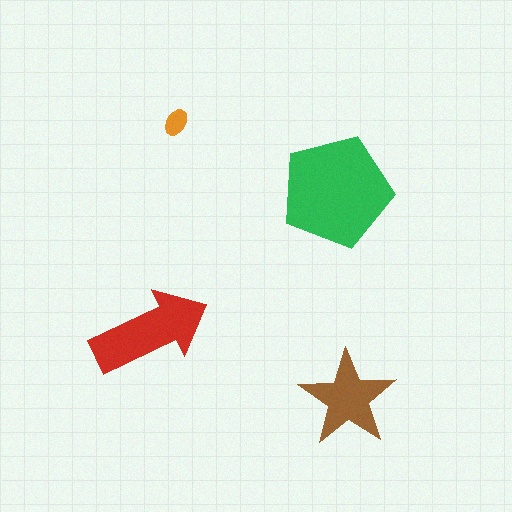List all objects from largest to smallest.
The green pentagon, the red arrow, the brown star, the orange ellipse.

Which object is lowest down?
The brown star is bottommost.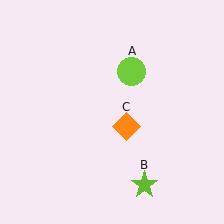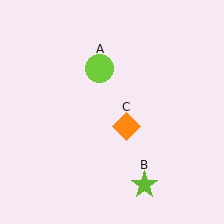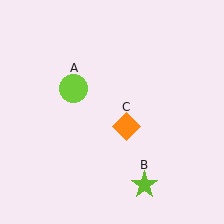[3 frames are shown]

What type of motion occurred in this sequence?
The lime circle (object A) rotated counterclockwise around the center of the scene.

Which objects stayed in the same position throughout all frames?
Lime star (object B) and orange diamond (object C) remained stationary.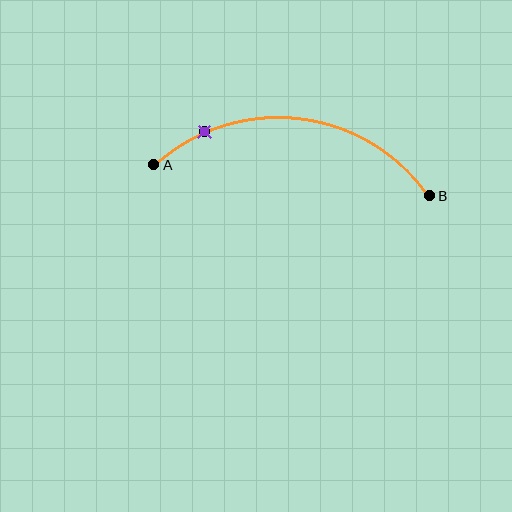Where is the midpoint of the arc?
The arc midpoint is the point on the curve farthest from the straight line joining A and B. It sits above that line.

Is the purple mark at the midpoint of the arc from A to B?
No. The purple mark lies on the arc but is closer to endpoint A. The arc midpoint would be at the point on the curve equidistant along the arc from both A and B.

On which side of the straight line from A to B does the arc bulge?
The arc bulges above the straight line connecting A and B.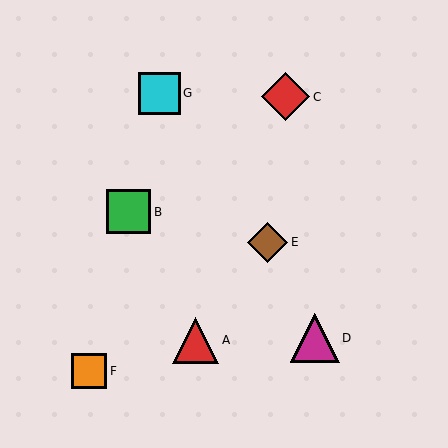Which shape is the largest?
The magenta triangle (labeled D) is the largest.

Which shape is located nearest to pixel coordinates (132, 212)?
The green square (labeled B) at (128, 212) is nearest to that location.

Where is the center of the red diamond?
The center of the red diamond is at (286, 97).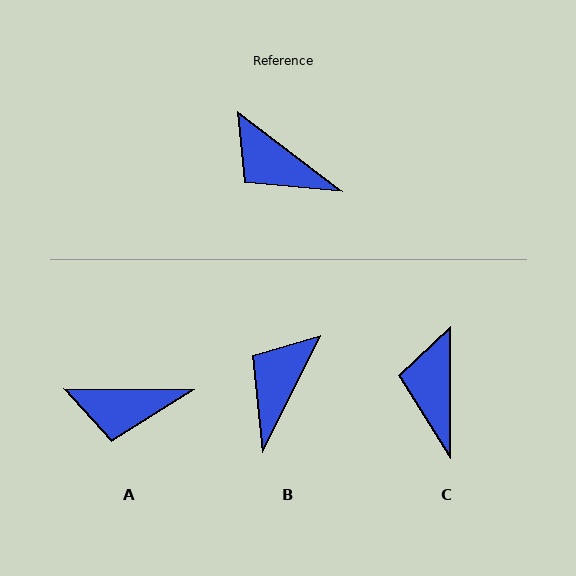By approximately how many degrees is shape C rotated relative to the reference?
Approximately 52 degrees clockwise.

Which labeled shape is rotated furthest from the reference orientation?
B, about 79 degrees away.